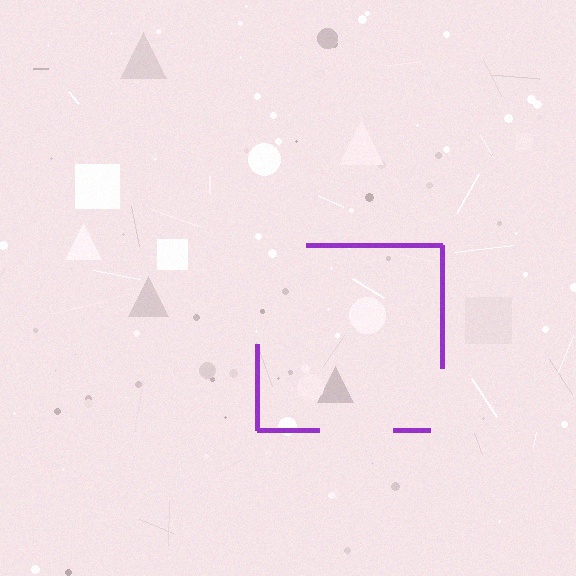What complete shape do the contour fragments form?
The contour fragments form a square.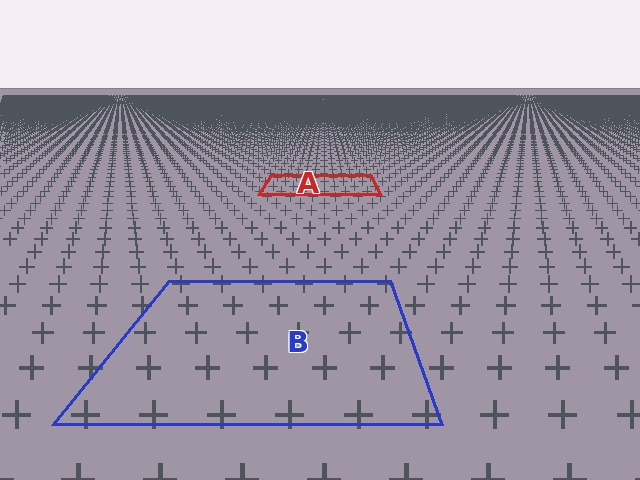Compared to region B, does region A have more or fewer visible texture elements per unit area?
Region A has more texture elements per unit area — they are packed more densely because it is farther away.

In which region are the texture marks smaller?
The texture marks are smaller in region A, because it is farther away.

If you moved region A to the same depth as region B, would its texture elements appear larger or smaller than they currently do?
They would appear larger. At a closer depth, the same texture elements are projected at a bigger on-screen size.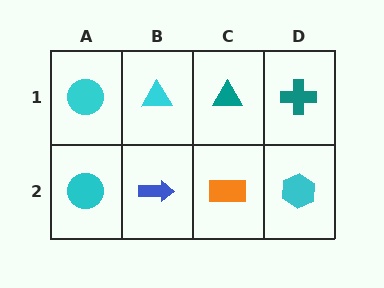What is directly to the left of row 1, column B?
A cyan circle.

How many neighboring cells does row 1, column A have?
2.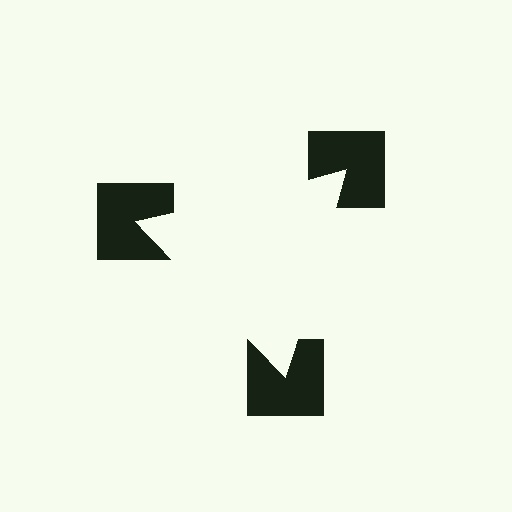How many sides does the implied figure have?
3 sides.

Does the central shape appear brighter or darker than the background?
It typically appears slightly brighter than the background, even though no actual brightness change is drawn.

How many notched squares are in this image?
There are 3 — one at each vertex of the illusory triangle.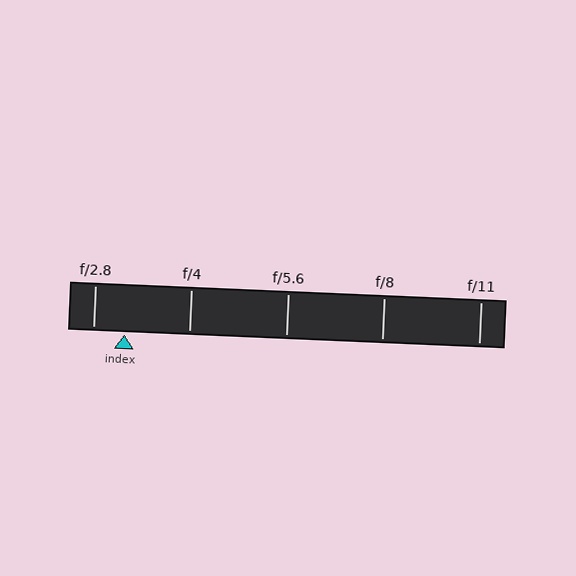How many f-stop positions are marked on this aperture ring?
There are 5 f-stop positions marked.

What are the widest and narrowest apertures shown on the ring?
The widest aperture shown is f/2.8 and the narrowest is f/11.